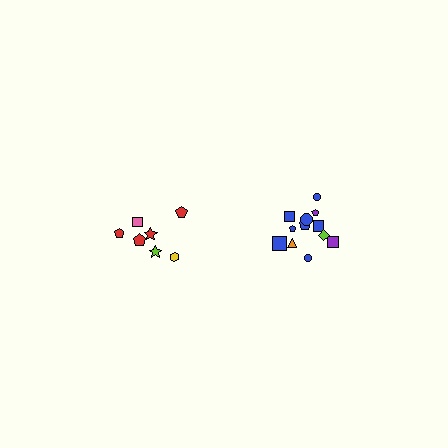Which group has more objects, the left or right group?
The right group.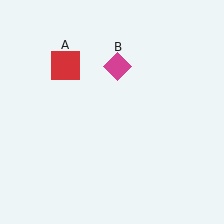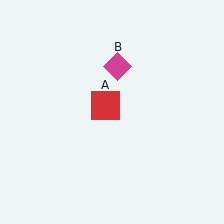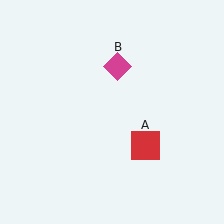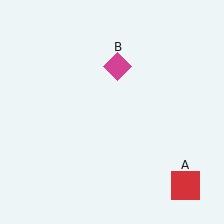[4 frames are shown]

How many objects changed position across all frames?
1 object changed position: red square (object A).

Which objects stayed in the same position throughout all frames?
Magenta diamond (object B) remained stationary.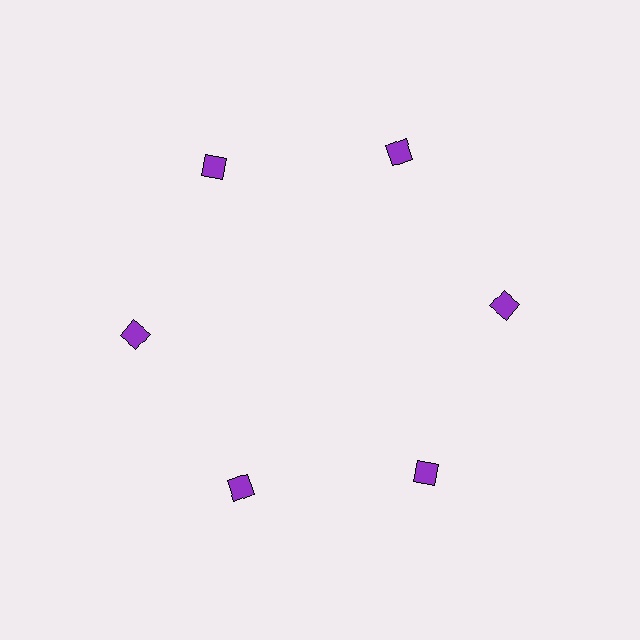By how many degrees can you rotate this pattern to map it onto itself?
The pattern maps onto itself every 60 degrees of rotation.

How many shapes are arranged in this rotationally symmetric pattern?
There are 6 shapes, arranged in 6 groups of 1.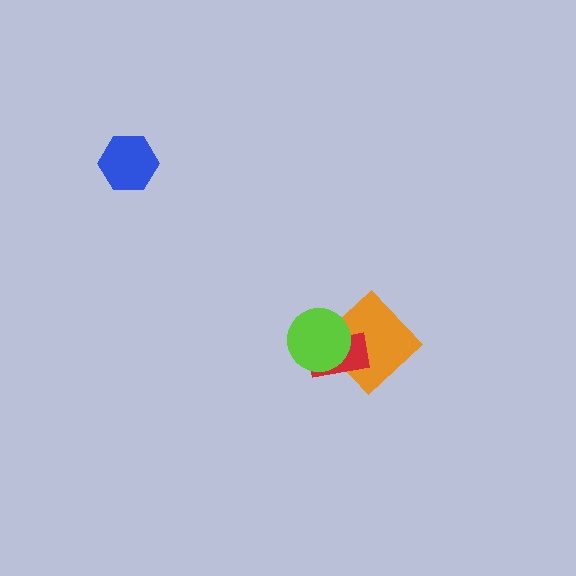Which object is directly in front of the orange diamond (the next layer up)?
The red rectangle is directly in front of the orange diamond.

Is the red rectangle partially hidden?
Yes, it is partially covered by another shape.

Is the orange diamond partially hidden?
Yes, it is partially covered by another shape.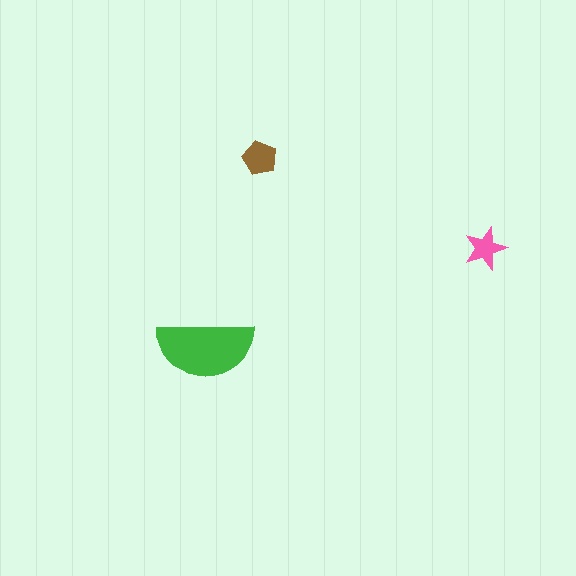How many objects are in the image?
There are 3 objects in the image.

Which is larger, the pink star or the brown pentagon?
The brown pentagon.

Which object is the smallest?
The pink star.